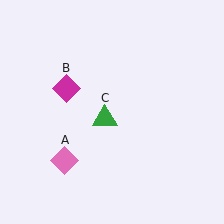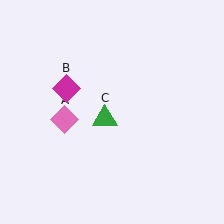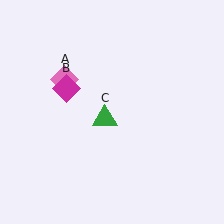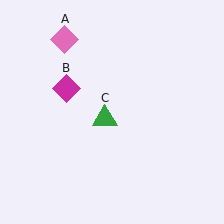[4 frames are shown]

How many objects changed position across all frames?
1 object changed position: pink diamond (object A).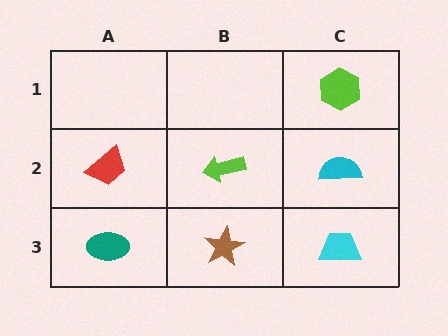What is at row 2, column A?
A red trapezoid.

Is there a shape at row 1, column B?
No, that cell is empty.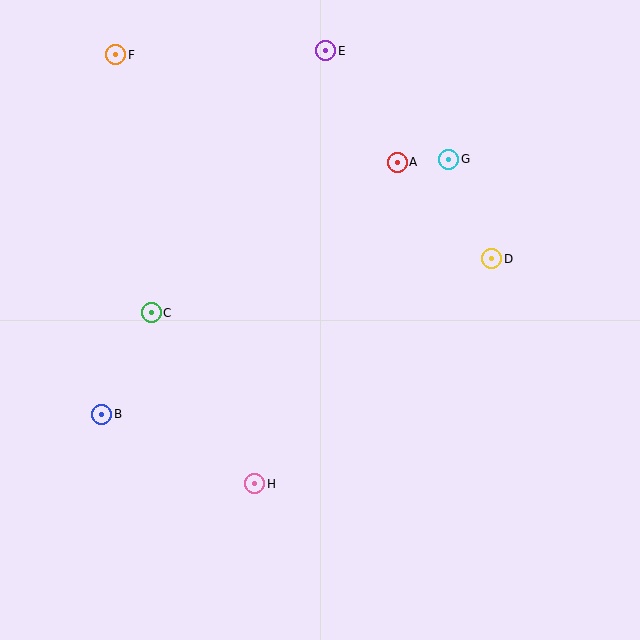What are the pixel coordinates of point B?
Point B is at (102, 414).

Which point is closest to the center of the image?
Point C at (151, 313) is closest to the center.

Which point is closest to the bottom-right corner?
Point D is closest to the bottom-right corner.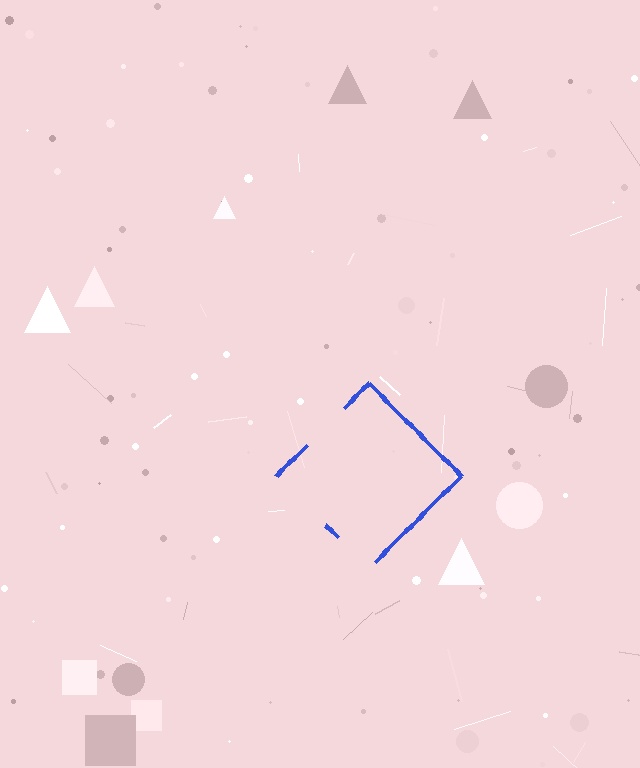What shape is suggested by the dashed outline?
The dashed outline suggests a diamond.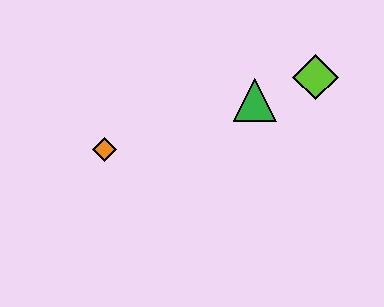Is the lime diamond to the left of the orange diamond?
No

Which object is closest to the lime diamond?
The green triangle is closest to the lime diamond.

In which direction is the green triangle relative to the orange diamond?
The green triangle is to the right of the orange diamond.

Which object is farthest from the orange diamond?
The lime diamond is farthest from the orange diamond.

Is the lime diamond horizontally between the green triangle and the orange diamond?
No